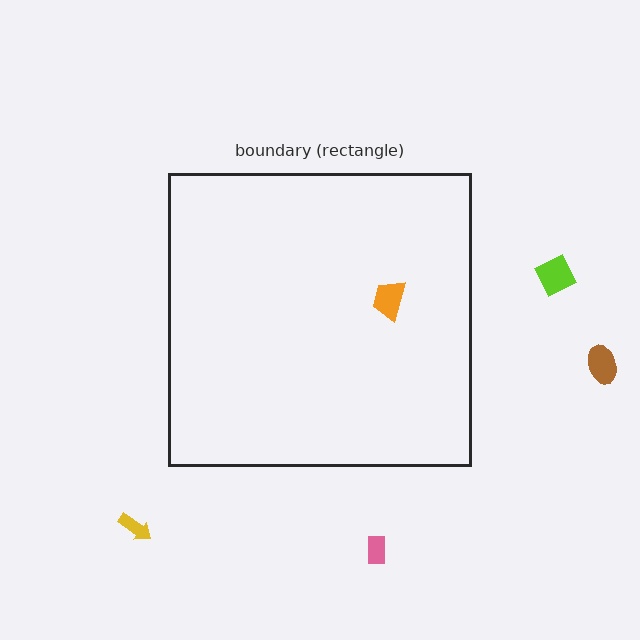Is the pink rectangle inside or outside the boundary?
Outside.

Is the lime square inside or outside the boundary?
Outside.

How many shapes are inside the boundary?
1 inside, 4 outside.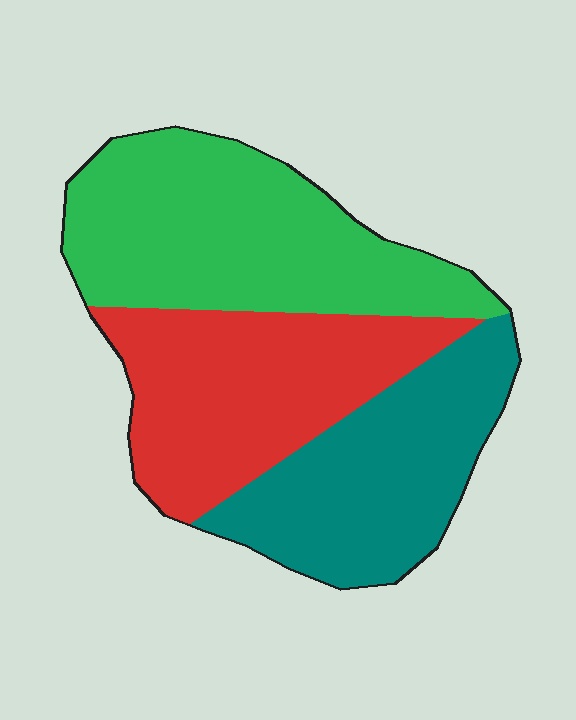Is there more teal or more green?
Green.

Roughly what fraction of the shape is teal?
Teal covers 30% of the shape.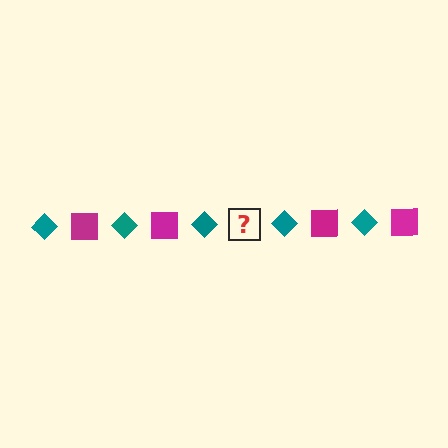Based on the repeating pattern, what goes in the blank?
The blank should be a magenta square.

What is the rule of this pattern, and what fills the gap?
The rule is that the pattern alternates between teal diamond and magenta square. The gap should be filled with a magenta square.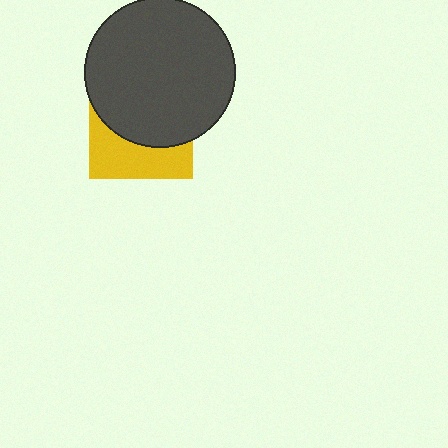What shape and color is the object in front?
The object in front is a dark gray circle.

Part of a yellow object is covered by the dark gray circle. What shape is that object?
It is a square.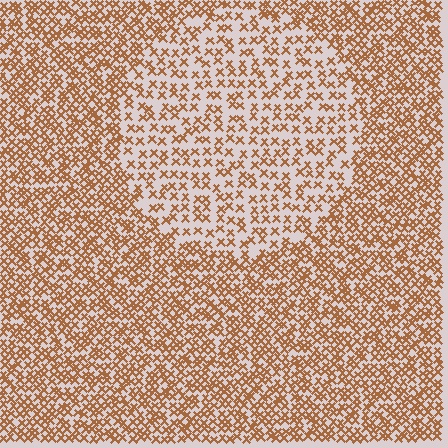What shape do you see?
I see a circle.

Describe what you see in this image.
The image contains small brown elements arranged at two different densities. A circle-shaped region is visible where the elements are less densely packed than the surrounding area.